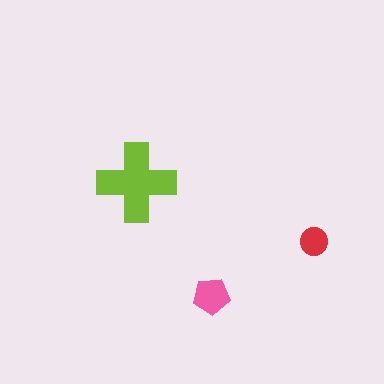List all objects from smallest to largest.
The red circle, the pink pentagon, the lime cross.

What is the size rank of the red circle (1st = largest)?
3rd.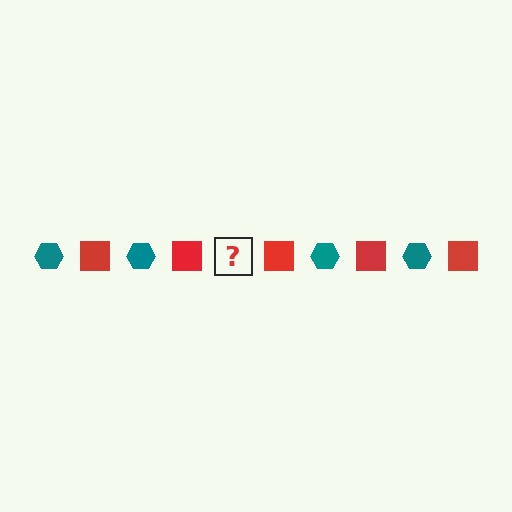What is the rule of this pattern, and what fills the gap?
The rule is that the pattern alternates between teal hexagon and red square. The gap should be filled with a teal hexagon.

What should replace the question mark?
The question mark should be replaced with a teal hexagon.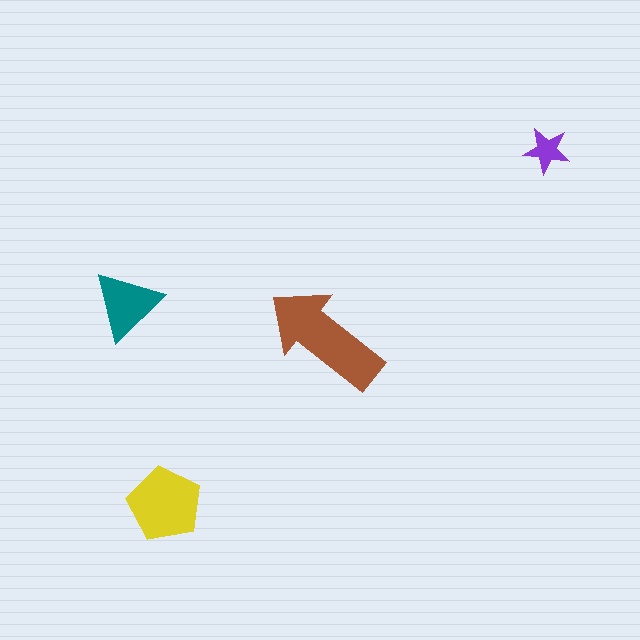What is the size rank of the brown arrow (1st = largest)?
1st.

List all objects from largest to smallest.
The brown arrow, the yellow pentagon, the teal triangle, the purple star.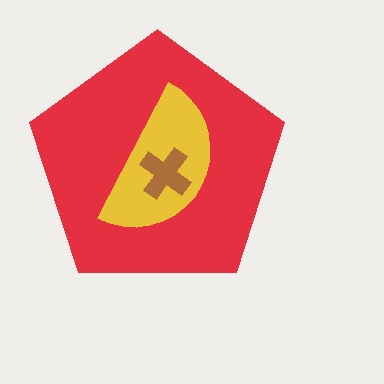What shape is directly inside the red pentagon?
The yellow semicircle.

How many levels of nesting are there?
3.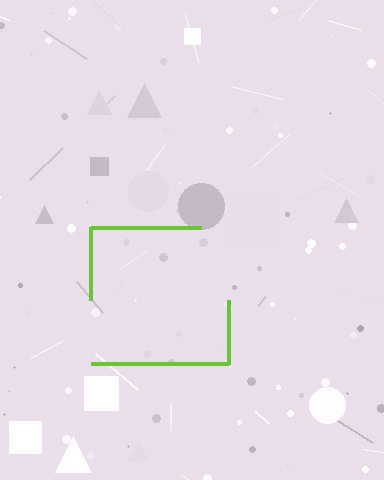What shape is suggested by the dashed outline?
The dashed outline suggests a square.